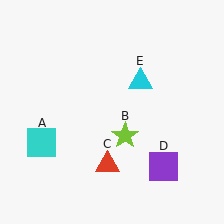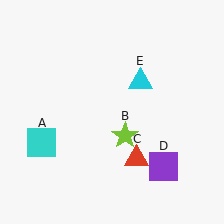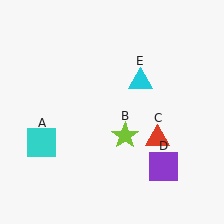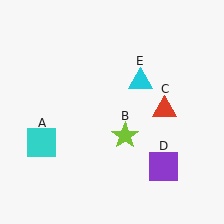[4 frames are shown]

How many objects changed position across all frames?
1 object changed position: red triangle (object C).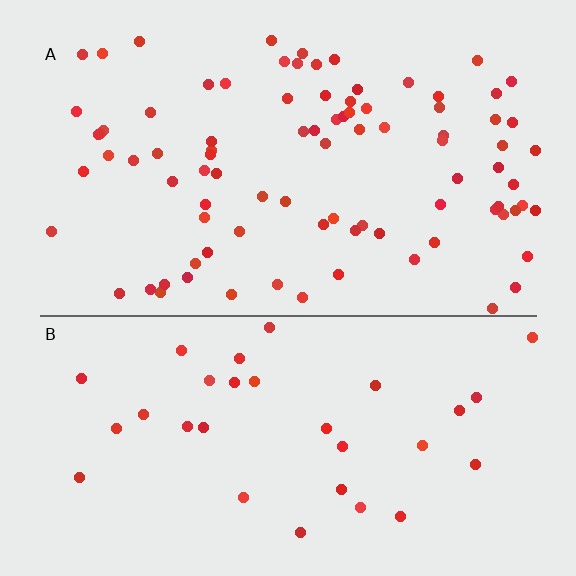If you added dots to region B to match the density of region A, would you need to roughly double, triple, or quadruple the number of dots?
Approximately triple.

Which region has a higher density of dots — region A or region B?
A (the top).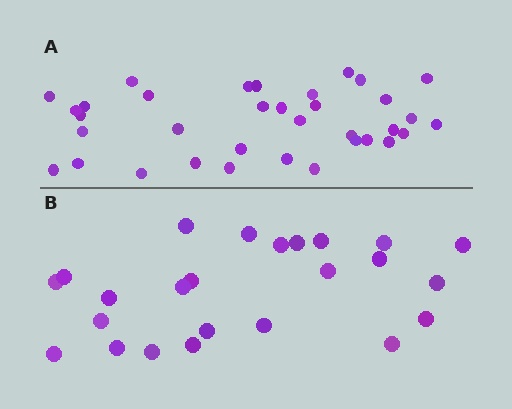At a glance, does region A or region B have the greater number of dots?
Region A (the top region) has more dots.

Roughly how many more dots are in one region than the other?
Region A has roughly 12 or so more dots than region B.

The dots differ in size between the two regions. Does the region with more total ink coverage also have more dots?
No. Region B has more total ink coverage because its dots are larger, but region A actually contains more individual dots. Total area can be misleading — the number of items is what matters here.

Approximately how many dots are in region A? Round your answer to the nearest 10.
About 40 dots. (The exact count is 35, which rounds to 40.)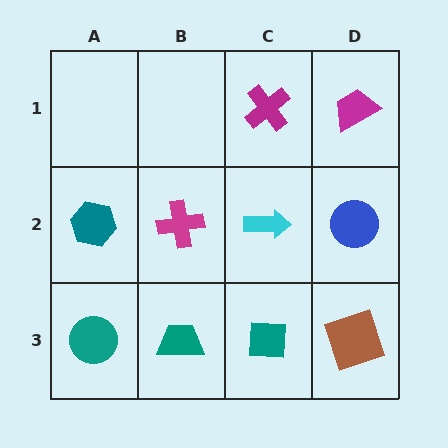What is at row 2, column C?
A cyan arrow.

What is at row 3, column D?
A brown square.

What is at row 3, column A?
A teal circle.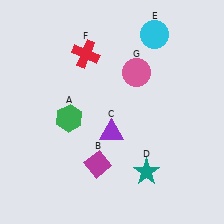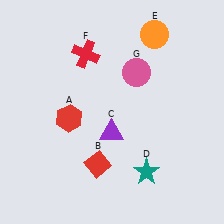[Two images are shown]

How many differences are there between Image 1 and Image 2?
There are 3 differences between the two images.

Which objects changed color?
A changed from green to red. B changed from magenta to red. E changed from cyan to orange.